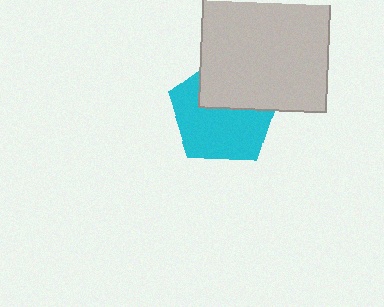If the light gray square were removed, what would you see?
You would see the complete cyan pentagon.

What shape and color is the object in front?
The object in front is a light gray square.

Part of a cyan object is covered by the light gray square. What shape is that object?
It is a pentagon.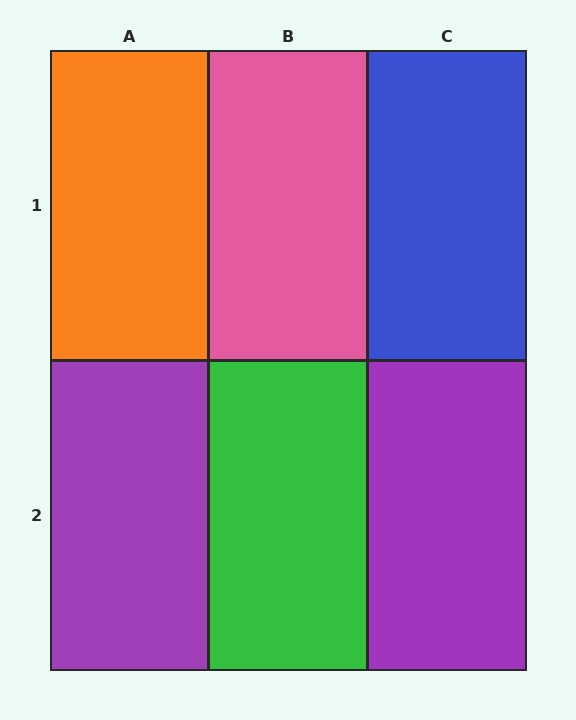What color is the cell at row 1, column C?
Blue.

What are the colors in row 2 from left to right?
Purple, green, purple.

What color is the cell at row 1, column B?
Pink.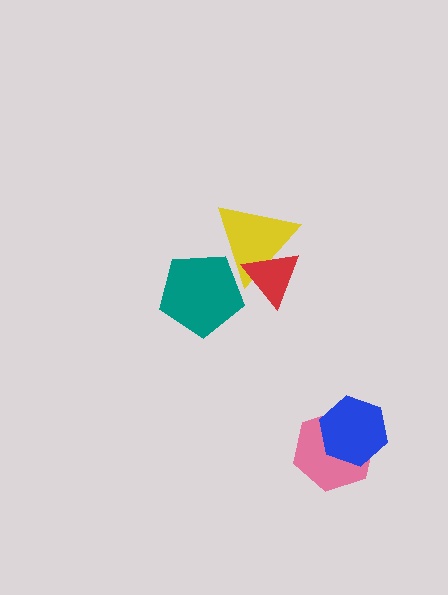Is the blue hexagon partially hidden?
No, no other shape covers it.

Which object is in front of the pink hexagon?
The blue hexagon is in front of the pink hexagon.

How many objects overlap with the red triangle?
1 object overlaps with the red triangle.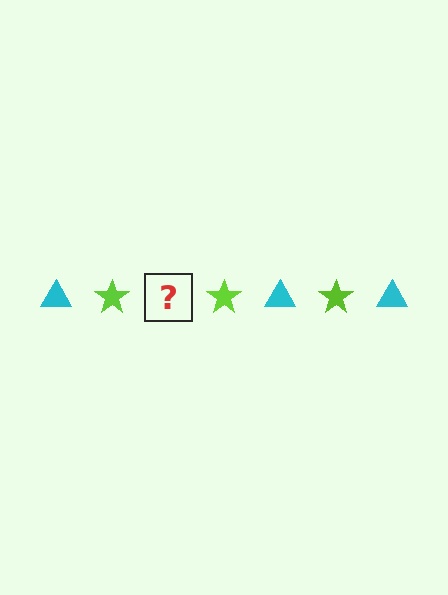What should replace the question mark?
The question mark should be replaced with a cyan triangle.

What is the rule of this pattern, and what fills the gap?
The rule is that the pattern alternates between cyan triangle and lime star. The gap should be filled with a cyan triangle.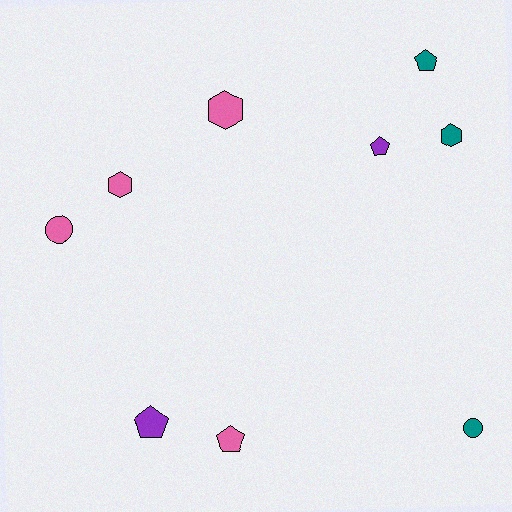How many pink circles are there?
There is 1 pink circle.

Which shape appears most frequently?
Pentagon, with 4 objects.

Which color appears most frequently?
Pink, with 4 objects.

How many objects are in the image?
There are 9 objects.